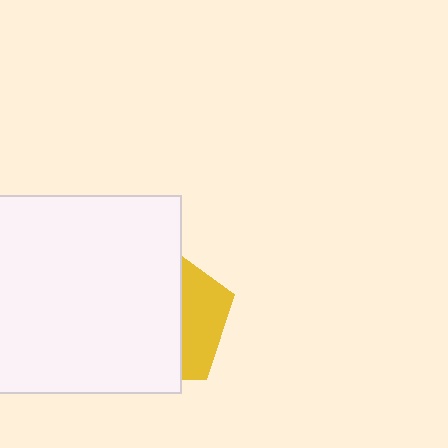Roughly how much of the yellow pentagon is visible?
A small part of it is visible (roughly 31%).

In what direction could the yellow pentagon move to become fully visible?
The yellow pentagon could move right. That would shift it out from behind the white square entirely.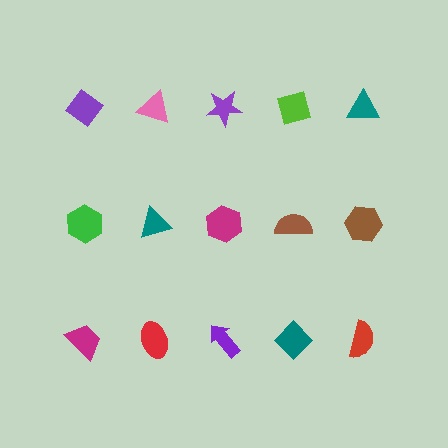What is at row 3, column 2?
A red ellipse.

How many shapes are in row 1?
5 shapes.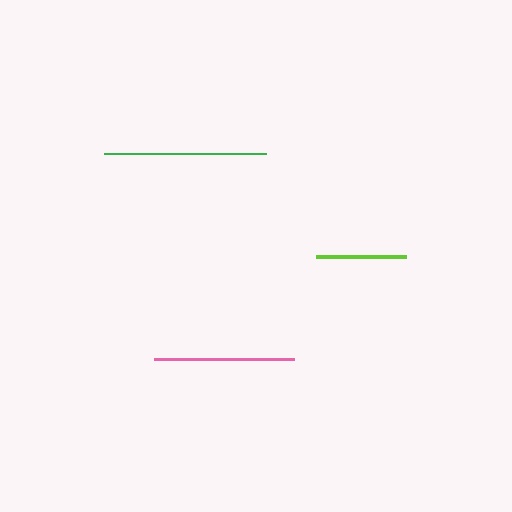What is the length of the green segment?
The green segment is approximately 162 pixels long.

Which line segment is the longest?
The green line is the longest at approximately 162 pixels.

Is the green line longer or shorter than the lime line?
The green line is longer than the lime line.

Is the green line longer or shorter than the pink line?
The green line is longer than the pink line.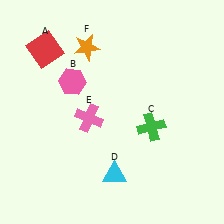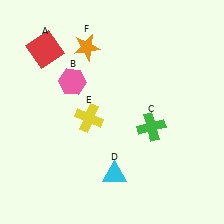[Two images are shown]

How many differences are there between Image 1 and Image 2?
There is 1 difference between the two images.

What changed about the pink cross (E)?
In Image 1, E is pink. In Image 2, it changed to yellow.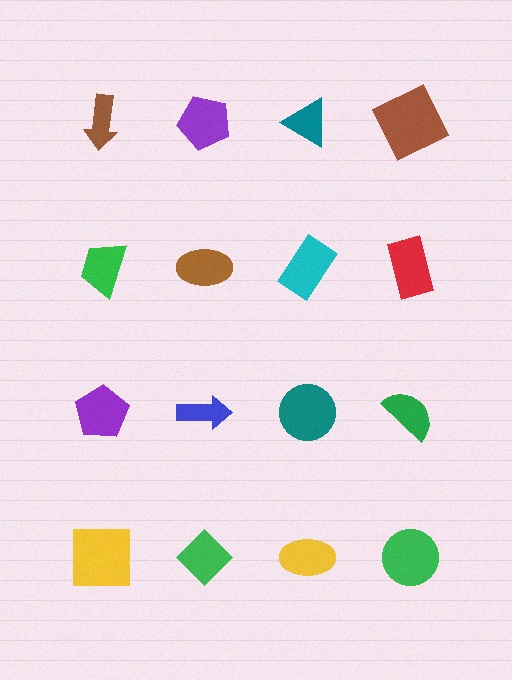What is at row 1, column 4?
A brown square.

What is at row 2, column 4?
A red rectangle.